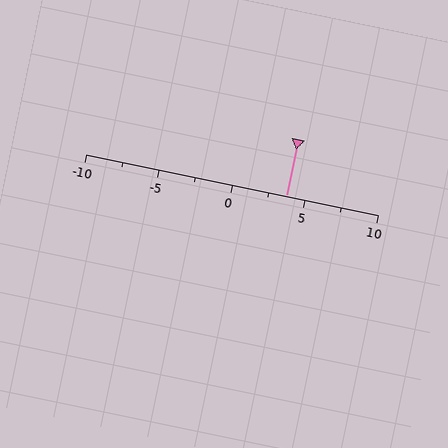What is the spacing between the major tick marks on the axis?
The major ticks are spaced 5 apart.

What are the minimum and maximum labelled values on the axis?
The axis runs from -10 to 10.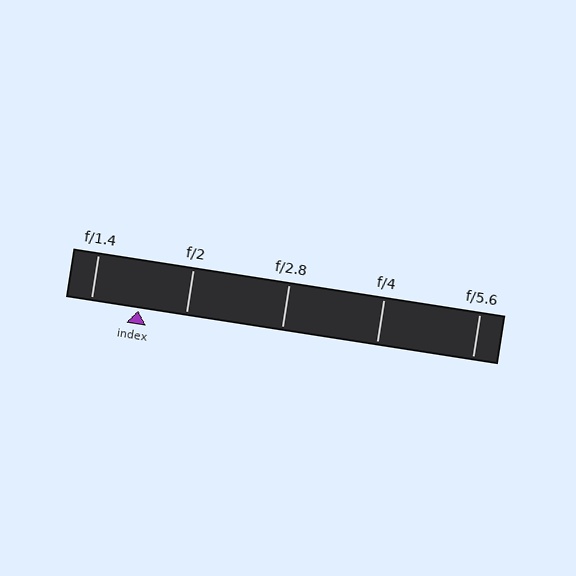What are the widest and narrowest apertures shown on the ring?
The widest aperture shown is f/1.4 and the narrowest is f/5.6.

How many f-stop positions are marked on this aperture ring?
There are 5 f-stop positions marked.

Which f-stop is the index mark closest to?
The index mark is closest to f/2.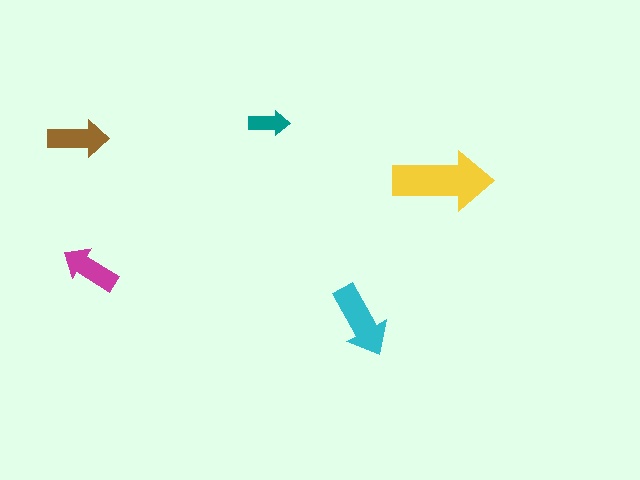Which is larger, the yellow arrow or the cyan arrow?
The yellow one.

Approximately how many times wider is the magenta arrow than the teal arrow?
About 1.5 times wider.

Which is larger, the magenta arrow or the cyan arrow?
The cyan one.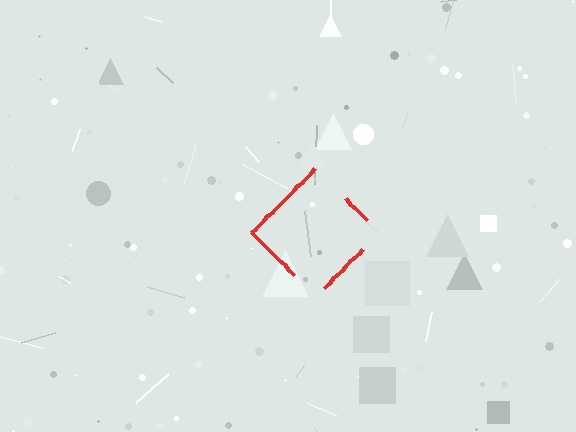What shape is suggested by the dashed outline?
The dashed outline suggests a diamond.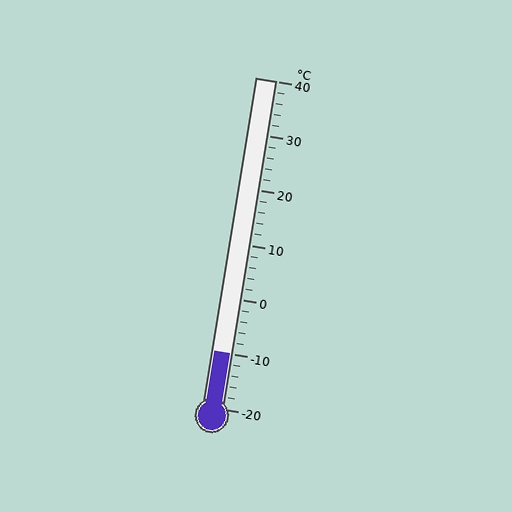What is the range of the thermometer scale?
The thermometer scale ranges from -20°C to 40°C.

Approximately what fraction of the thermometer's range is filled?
The thermometer is filled to approximately 15% of its range.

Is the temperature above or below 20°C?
The temperature is below 20°C.